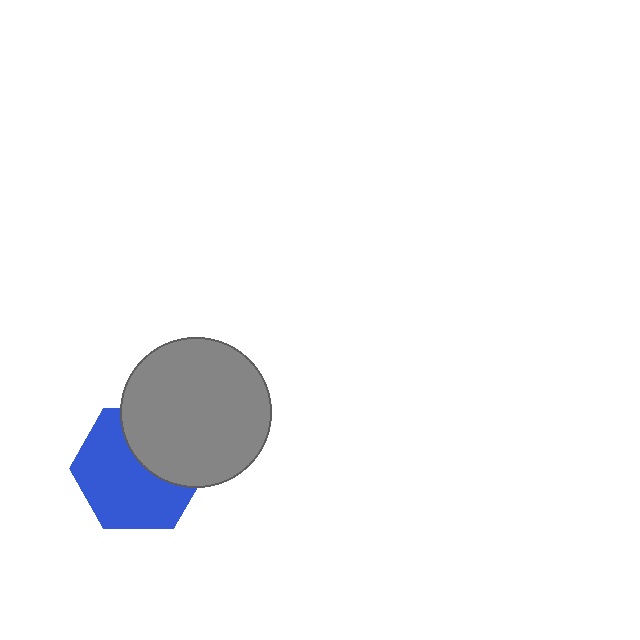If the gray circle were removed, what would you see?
You would see the complete blue hexagon.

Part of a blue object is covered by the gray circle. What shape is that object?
It is a hexagon.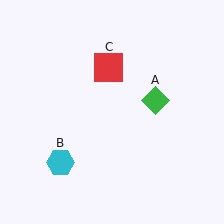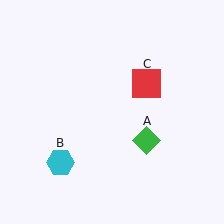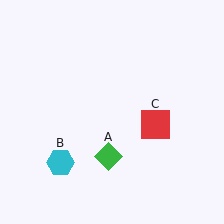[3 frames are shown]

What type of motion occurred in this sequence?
The green diamond (object A), red square (object C) rotated clockwise around the center of the scene.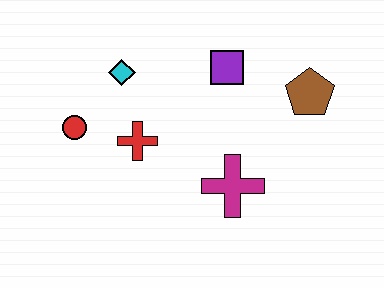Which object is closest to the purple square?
The brown pentagon is closest to the purple square.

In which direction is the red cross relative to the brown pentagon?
The red cross is to the left of the brown pentagon.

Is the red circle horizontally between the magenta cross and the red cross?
No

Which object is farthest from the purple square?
The red circle is farthest from the purple square.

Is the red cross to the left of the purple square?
Yes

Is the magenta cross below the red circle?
Yes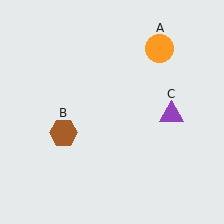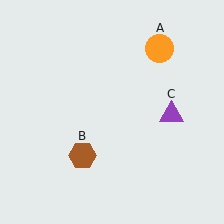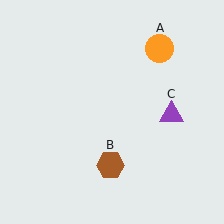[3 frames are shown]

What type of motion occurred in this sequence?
The brown hexagon (object B) rotated counterclockwise around the center of the scene.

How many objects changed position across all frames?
1 object changed position: brown hexagon (object B).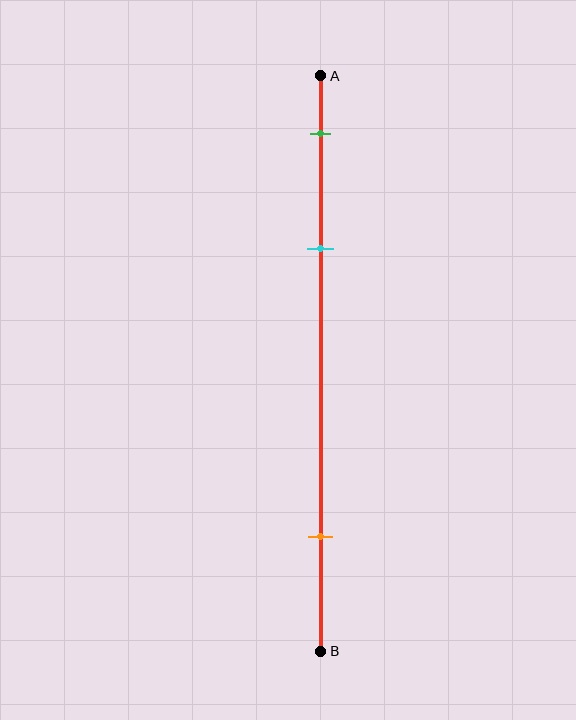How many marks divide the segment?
There are 3 marks dividing the segment.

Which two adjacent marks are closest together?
The green and cyan marks are the closest adjacent pair.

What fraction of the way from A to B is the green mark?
The green mark is approximately 10% (0.1) of the way from A to B.